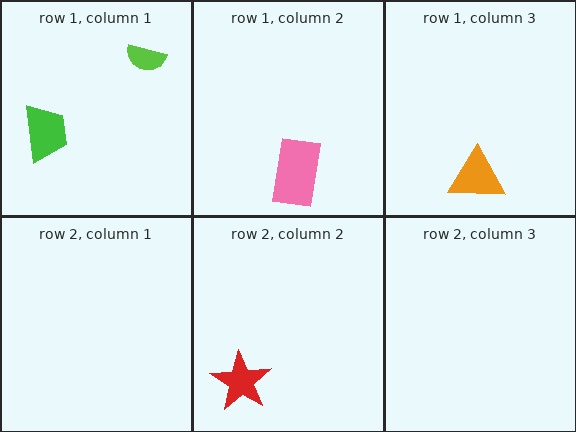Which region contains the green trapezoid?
The row 1, column 1 region.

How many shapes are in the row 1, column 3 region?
1.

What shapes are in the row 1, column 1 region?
The green trapezoid, the lime semicircle.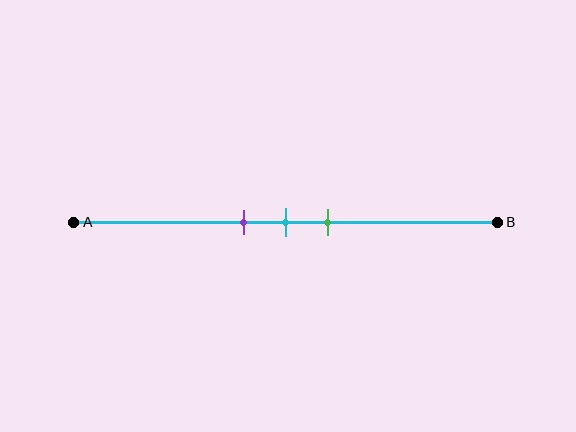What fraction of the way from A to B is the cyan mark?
The cyan mark is approximately 50% (0.5) of the way from A to B.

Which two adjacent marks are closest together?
The purple and cyan marks are the closest adjacent pair.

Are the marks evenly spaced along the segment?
Yes, the marks are approximately evenly spaced.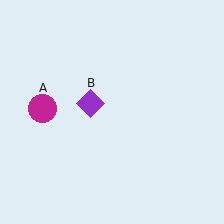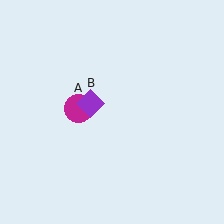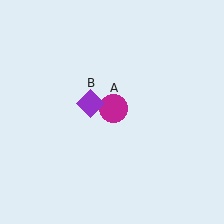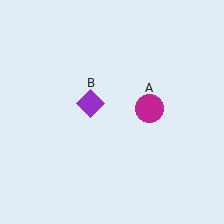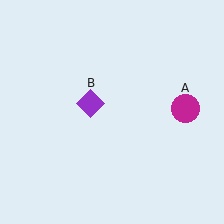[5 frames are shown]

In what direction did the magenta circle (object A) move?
The magenta circle (object A) moved right.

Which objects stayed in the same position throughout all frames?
Purple diamond (object B) remained stationary.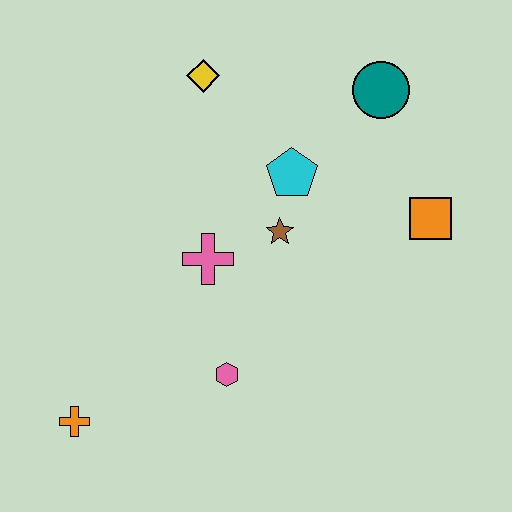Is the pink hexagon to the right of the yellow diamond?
Yes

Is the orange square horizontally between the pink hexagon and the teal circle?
No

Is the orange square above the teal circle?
No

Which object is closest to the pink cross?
The brown star is closest to the pink cross.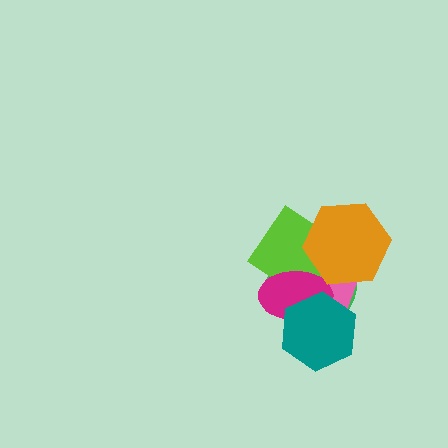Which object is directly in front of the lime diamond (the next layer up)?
The magenta ellipse is directly in front of the lime diamond.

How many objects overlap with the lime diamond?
4 objects overlap with the lime diamond.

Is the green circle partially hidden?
Yes, it is partially covered by another shape.